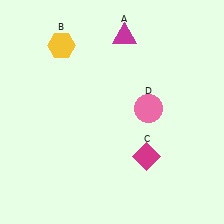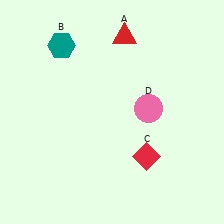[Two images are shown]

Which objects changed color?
A changed from magenta to red. B changed from yellow to teal. C changed from magenta to red.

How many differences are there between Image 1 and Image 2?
There are 3 differences between the two images.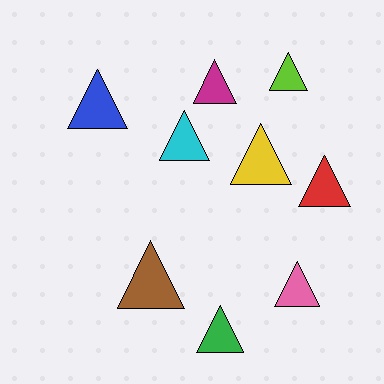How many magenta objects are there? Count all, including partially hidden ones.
There is 1 magenta object.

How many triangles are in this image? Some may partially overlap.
There are 9 triangles.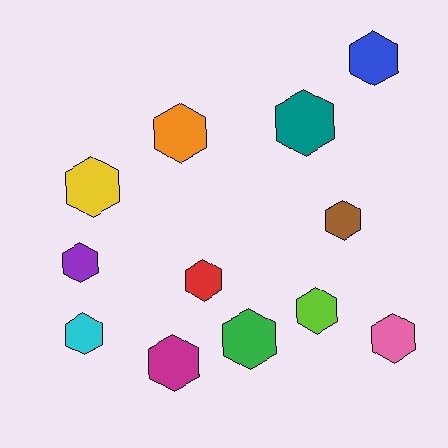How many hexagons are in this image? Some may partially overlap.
There are 12 hexagons.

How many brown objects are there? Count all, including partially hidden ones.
There is 1 brown object.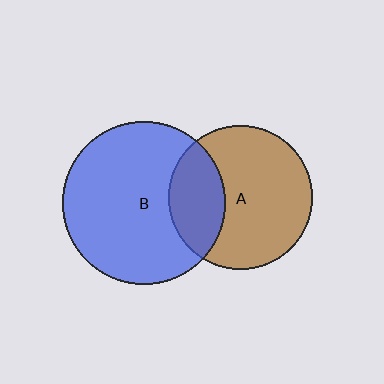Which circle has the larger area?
Circle B (blue).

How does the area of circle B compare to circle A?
Approximately 1.3 times.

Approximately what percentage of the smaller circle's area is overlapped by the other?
Approximately 30%.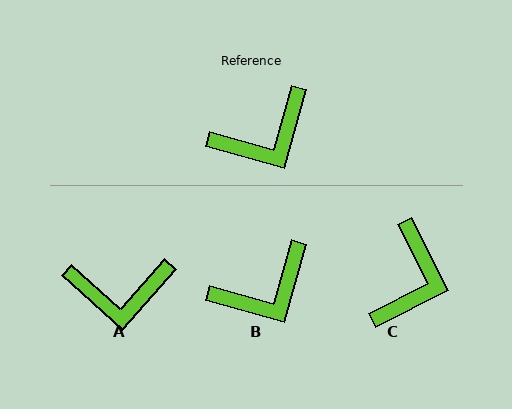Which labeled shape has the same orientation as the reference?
B.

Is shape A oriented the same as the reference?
No, it is off by about 26 degrees.